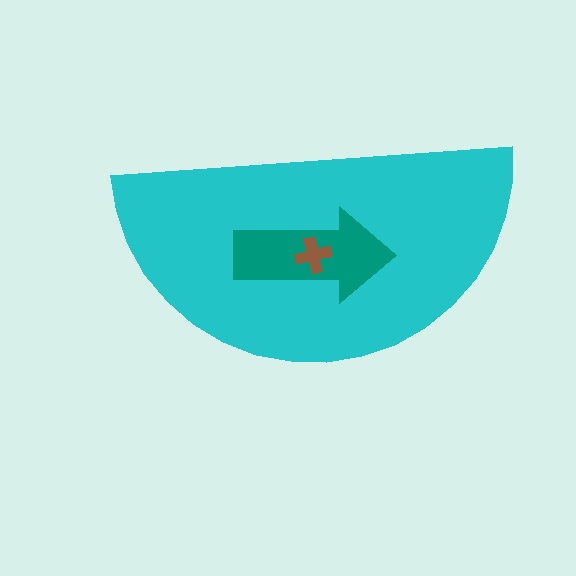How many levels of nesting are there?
3.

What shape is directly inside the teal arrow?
The brown cross.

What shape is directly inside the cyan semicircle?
The teal arrow.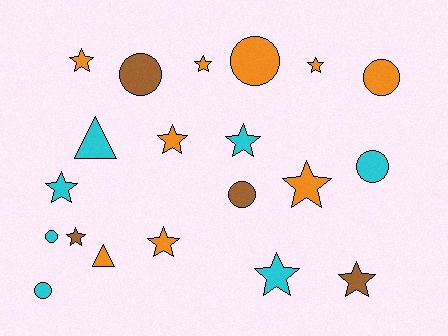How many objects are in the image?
There are 20 objects.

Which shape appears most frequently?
Star, with 11 objects.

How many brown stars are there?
There are 2 brown stars.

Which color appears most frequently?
Orange, with 9 objects.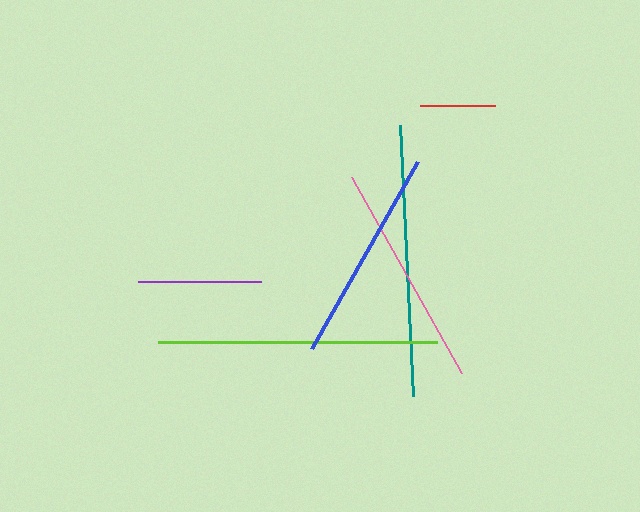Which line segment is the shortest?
The red line is the shortest at approximately 74 pixels.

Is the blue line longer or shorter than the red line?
The blue line is longer than the red line.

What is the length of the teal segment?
The teal segment is approximately 271 pixels long.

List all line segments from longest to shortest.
From longest to shortest: lime, teal, pink, blue, purple, red.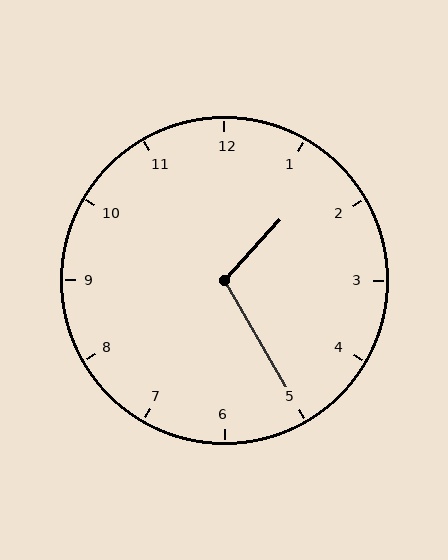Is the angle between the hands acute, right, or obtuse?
It is obtuse.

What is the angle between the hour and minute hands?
Approximately 108 degrees.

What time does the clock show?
1:25.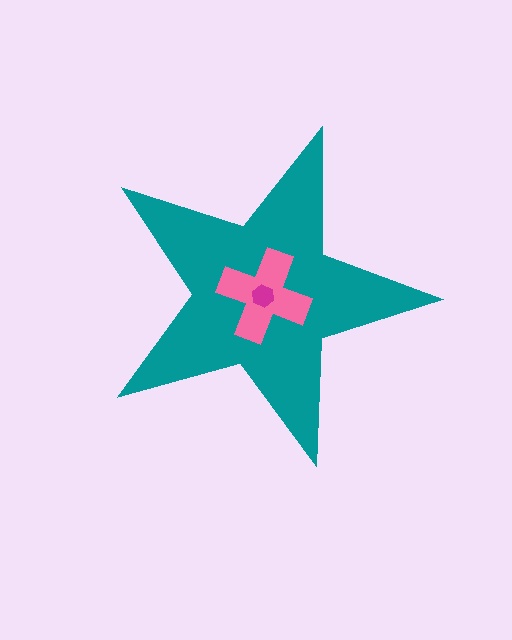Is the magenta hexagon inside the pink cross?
Yes.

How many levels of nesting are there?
3.